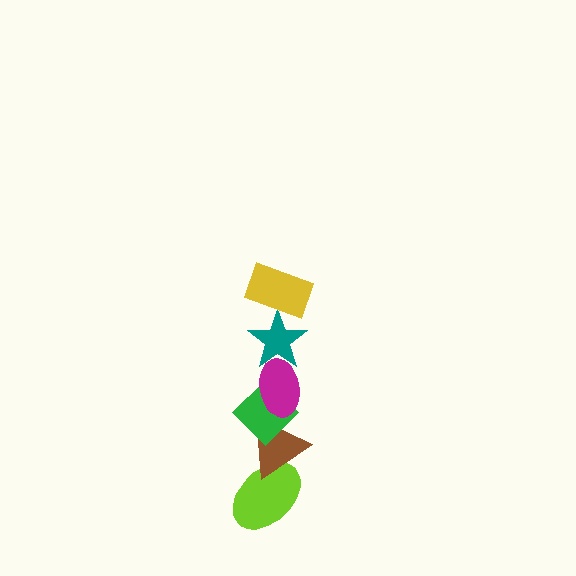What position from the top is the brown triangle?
The brown triangle is 5th from the top.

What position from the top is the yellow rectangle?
The yellow rectangle is 1st from the top.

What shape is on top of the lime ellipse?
The brown triangle is on top of the lime ellipse.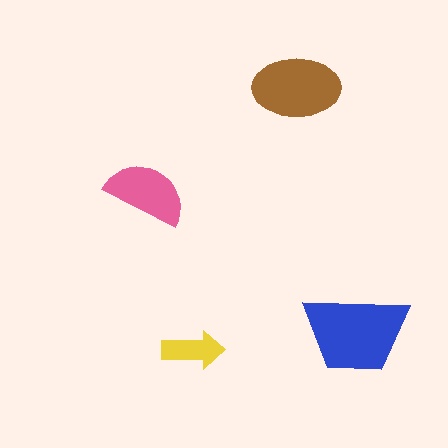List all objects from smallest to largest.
The yellow arrow, the pink semicircle, the brown ellipse, the blue trapezoid.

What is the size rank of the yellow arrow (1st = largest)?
4th.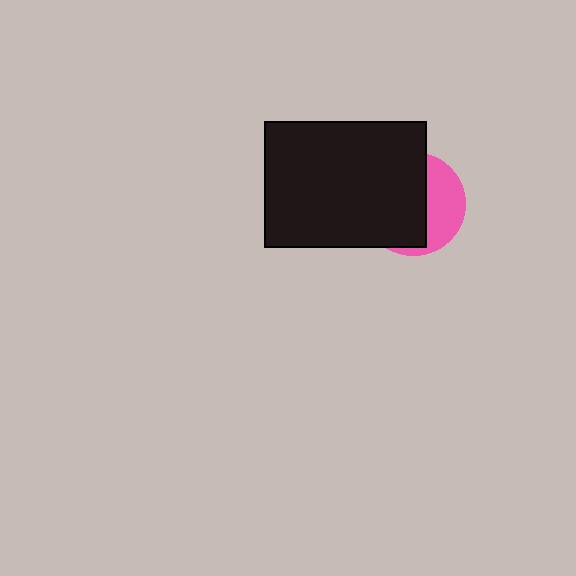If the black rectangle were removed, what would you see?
You would see the complete pink circle.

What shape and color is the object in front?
The object in front is a black rectangle.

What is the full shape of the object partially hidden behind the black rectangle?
The partially hidden object is a pink circle.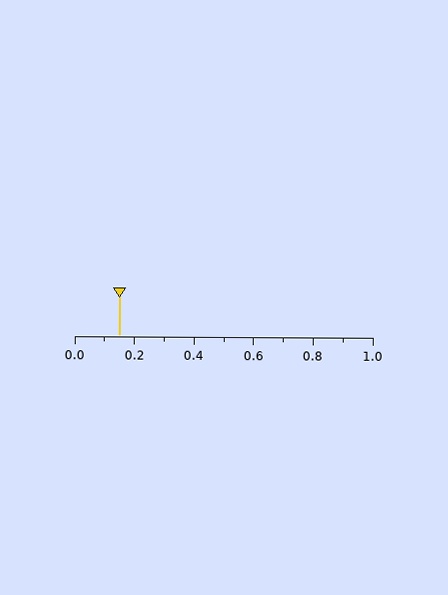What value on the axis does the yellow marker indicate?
The marker indicates approximately 0.15.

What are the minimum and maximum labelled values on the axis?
The axis runs from 0.0 to 1.0.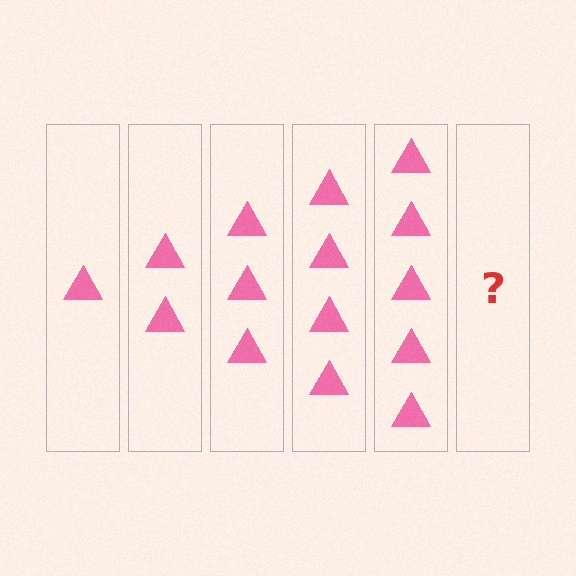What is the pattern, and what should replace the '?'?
The pattern is that each step adds one more triangle. The '?' should be 6 triangles.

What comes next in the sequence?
The next element should be 6 triangles.